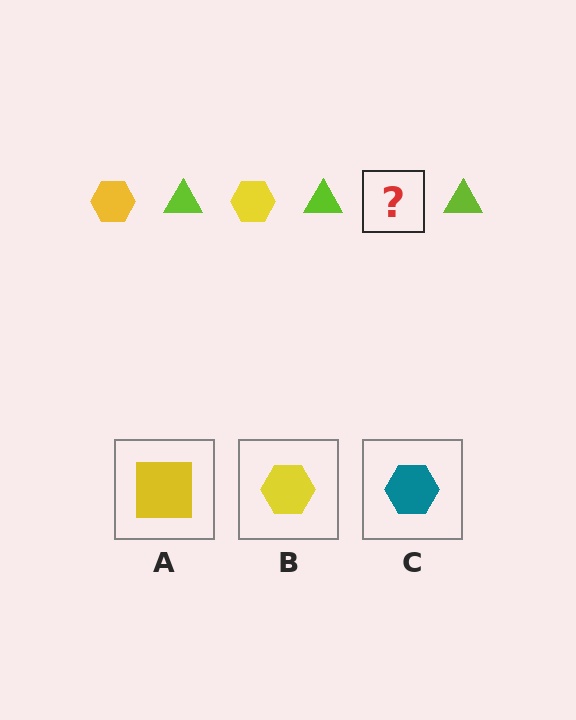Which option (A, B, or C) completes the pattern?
B.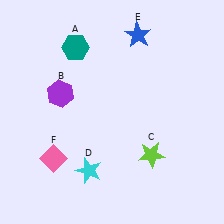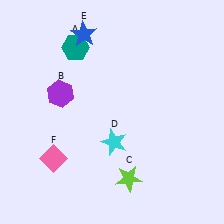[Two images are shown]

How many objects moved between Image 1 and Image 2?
3 objects moved between the two images.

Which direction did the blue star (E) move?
The blue star (E) moved left.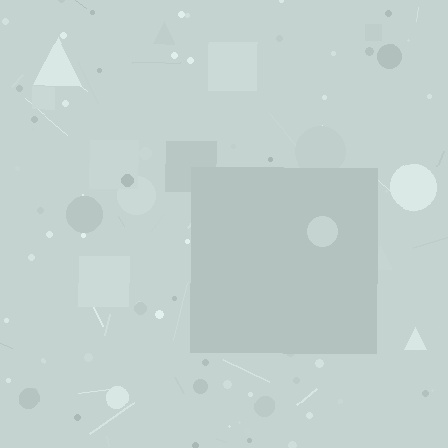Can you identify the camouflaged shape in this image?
The camouflaged shape is a square.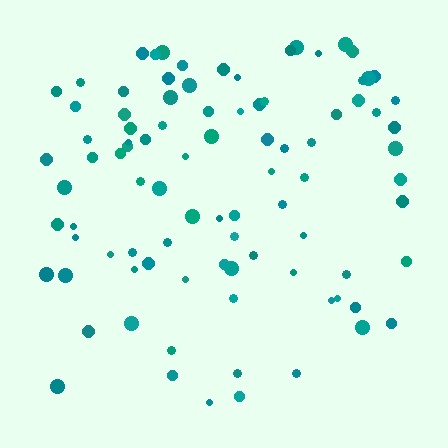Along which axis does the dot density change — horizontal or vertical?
Vertical.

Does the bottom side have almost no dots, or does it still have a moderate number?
Still a moderate number, just noticeably fewer than the top.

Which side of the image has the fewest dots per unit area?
The bottom.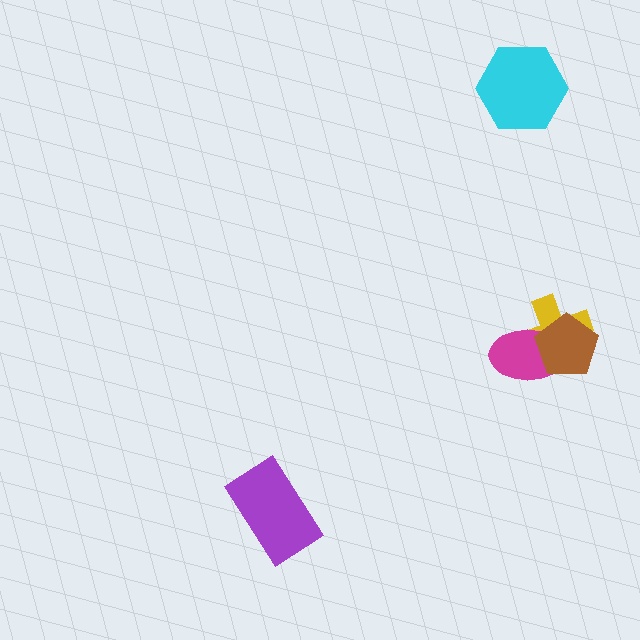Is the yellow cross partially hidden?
Yes, it is partially covered by another shape.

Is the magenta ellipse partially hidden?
Yes, it is partially covered by another shape.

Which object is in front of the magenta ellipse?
The brown pentagon is in front of the magenta ellipse.